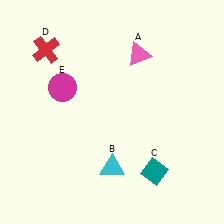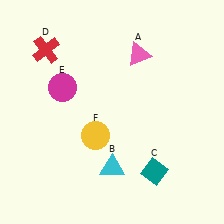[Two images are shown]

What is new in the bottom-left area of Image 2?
A yellow circle (F) was added in the bottom-left area of Image 2.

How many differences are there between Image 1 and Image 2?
There is 1 difference between the two images.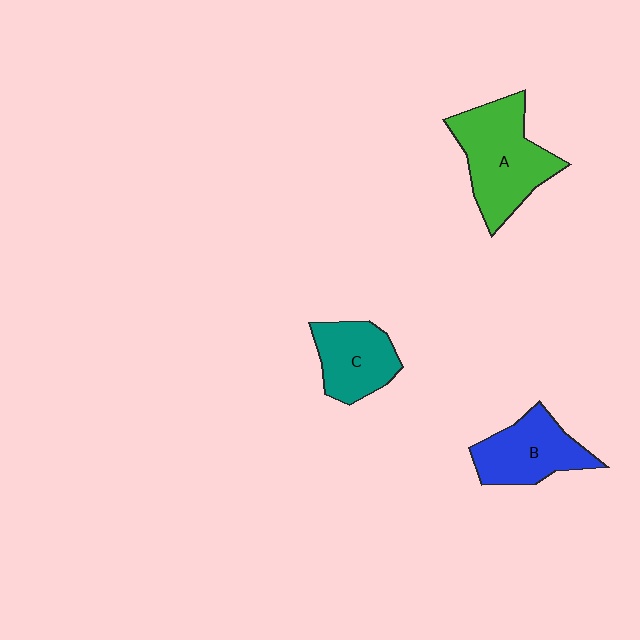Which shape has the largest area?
Shape A (green).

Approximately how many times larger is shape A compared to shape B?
Approximately 1.4 times.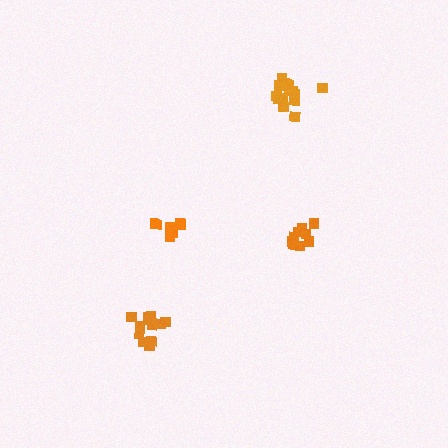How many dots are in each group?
Group 1: 8 dots, Group 2: 13 dots, Group 3: 9 dots, Group 4: 14 dots (44 total).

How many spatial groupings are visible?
There are 4 spatial groupings.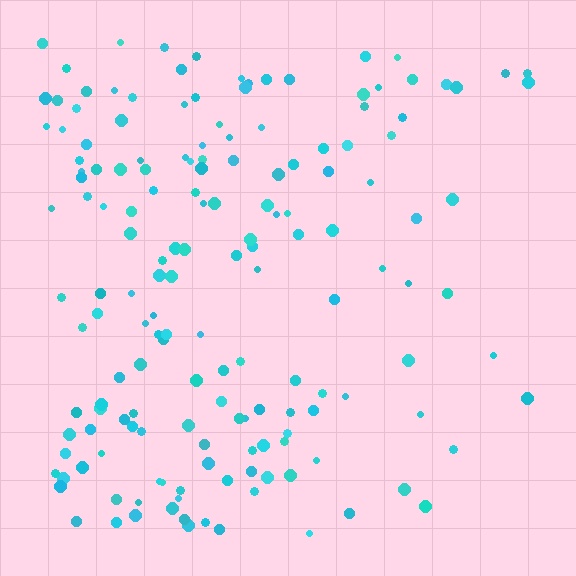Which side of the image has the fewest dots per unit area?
The right.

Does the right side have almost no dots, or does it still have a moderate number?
Still a moderate number, just noticeably fewer than the left.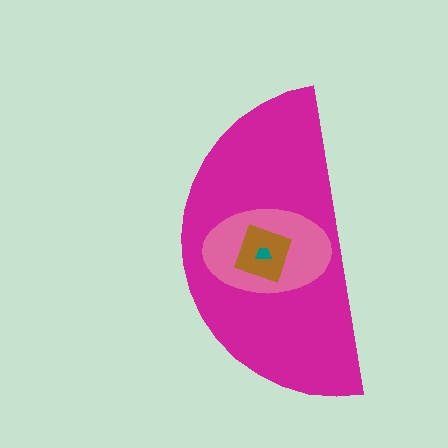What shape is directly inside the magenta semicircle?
The pink ellipse.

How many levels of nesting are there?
4.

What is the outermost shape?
The magenta semicircle.